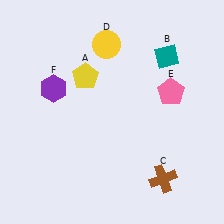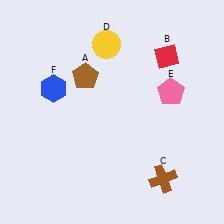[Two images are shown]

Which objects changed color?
A changed from yellow to brown. B changed from teal to red. F changed from purple to blue.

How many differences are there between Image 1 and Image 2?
There are 3 differences between the two images.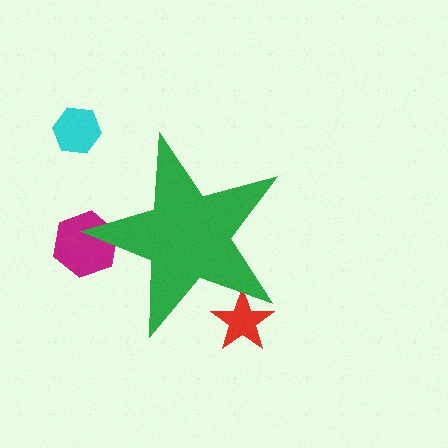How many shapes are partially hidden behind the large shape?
2 shapes are partially hidden.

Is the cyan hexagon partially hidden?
No, the cyan hexagon is fully visible.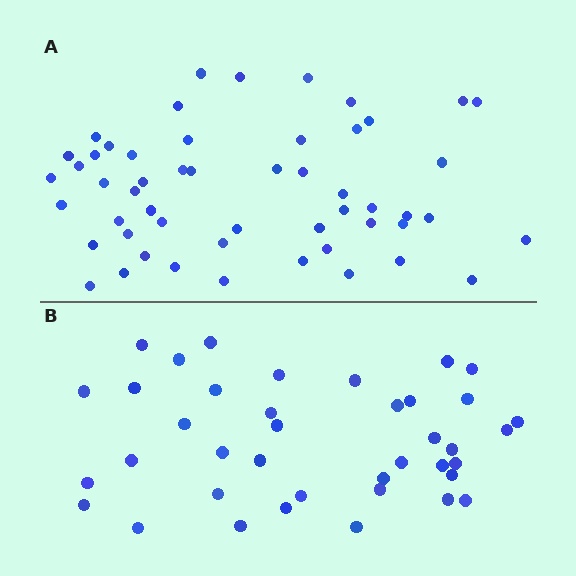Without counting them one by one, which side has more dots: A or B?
Region A (the top region) has more dots.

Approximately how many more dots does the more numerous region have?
Region A has approximately 15 more dots than region B.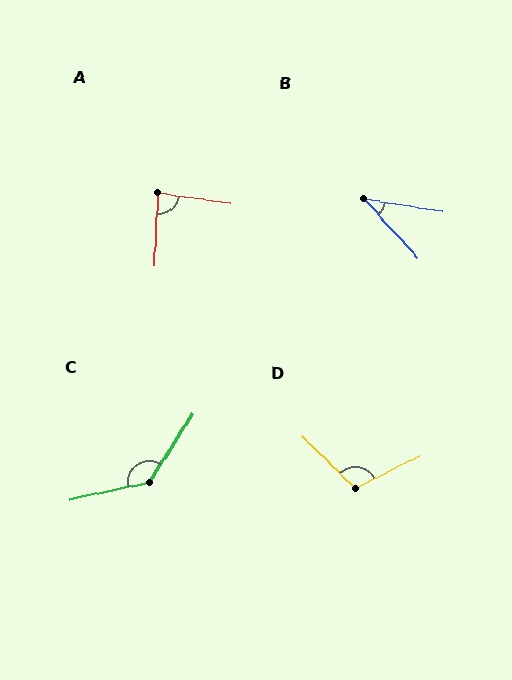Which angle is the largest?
C, at approximately 135 degrees.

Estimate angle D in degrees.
Approximately 109 degrees.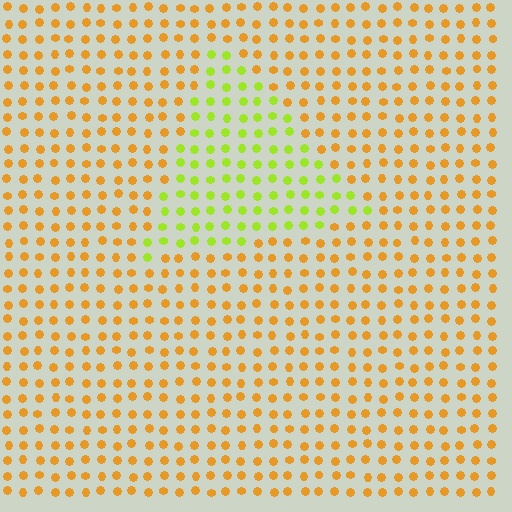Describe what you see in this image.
The image is filled with small orange elements in a uniform arrangement. A triangle-shaped region is visible where the elements are tinted to a slightly different hue, forming a subtle color boundary.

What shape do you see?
I see a triangle.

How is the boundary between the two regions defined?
The boundary is defined purely by a slight shift in hue (about 48 degrees). Spacing, size, and orientation are identical on both sides.